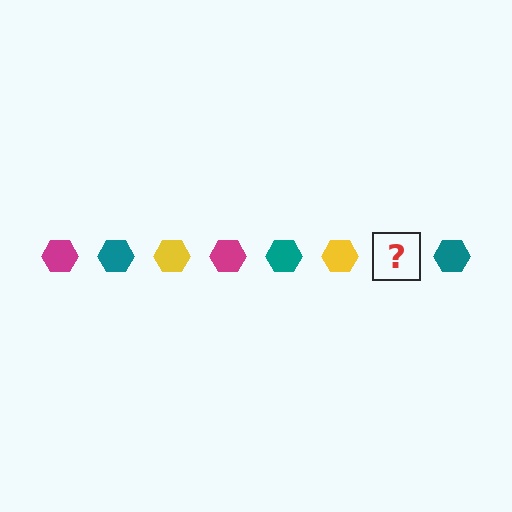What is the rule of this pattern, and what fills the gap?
The rule is that the pattern cycles through magenta, teal, yellow hexagons. The gap should be filled with a magenta hexagon.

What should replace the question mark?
The question mark should be replaced with a magenta hexagon.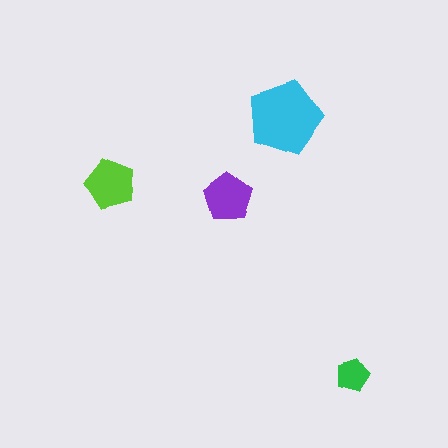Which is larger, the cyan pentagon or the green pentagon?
The cyan one.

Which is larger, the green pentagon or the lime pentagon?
The lime one.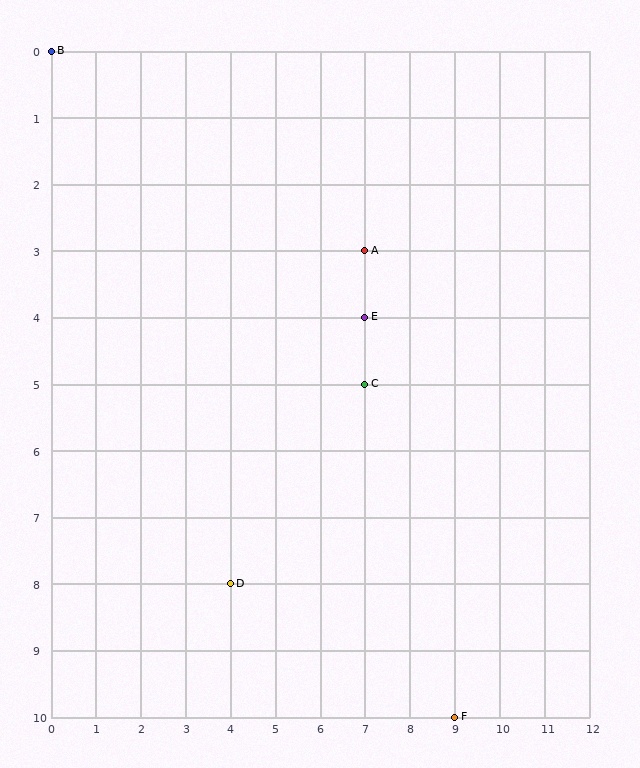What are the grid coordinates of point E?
Point E is at grid coordinates (7, 4).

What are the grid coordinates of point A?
Point A is at grid coordinates (7, 3).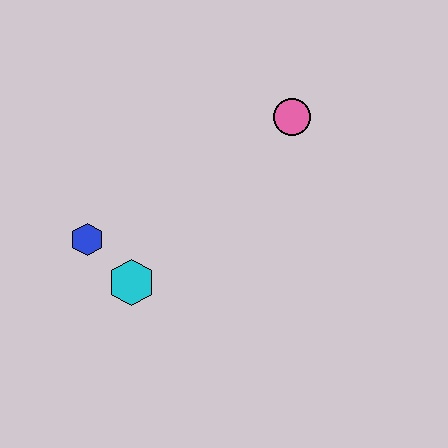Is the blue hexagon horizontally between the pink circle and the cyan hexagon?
No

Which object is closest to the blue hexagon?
The cyan hexagon is closest to the blue hexagon.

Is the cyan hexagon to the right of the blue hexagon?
Yes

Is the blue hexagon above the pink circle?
No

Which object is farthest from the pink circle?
The blue hexagon is farthest from the pink circle.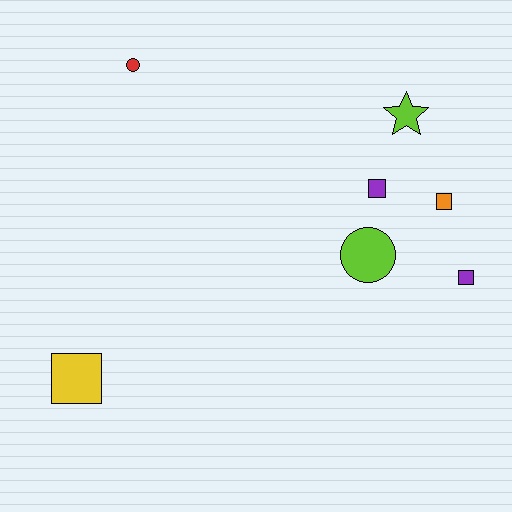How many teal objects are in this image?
There are no teal objects.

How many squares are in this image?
There are 4 squares.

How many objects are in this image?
There are 7 objects.